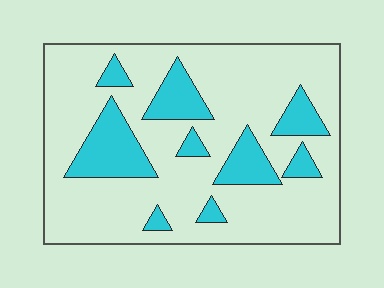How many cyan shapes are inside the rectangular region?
9.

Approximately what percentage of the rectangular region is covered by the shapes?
Approximately 20%.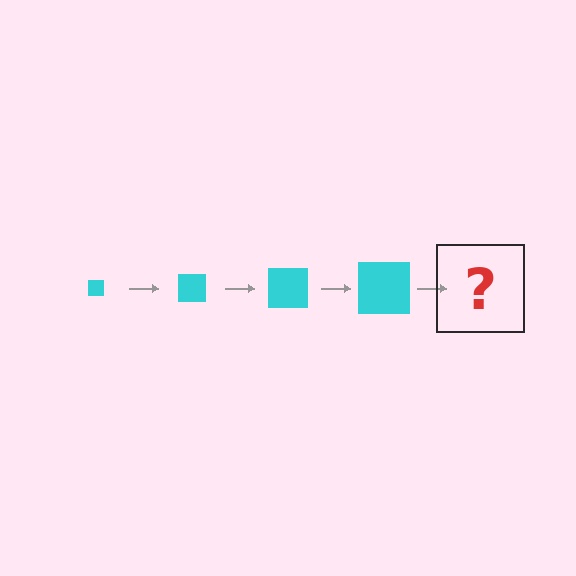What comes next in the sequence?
The next element should be a cyan square, larger than the previous one.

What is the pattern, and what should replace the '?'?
The pattern is that the square gets progressively larger each step. The '?' should be a cyan square, larger than the previous one.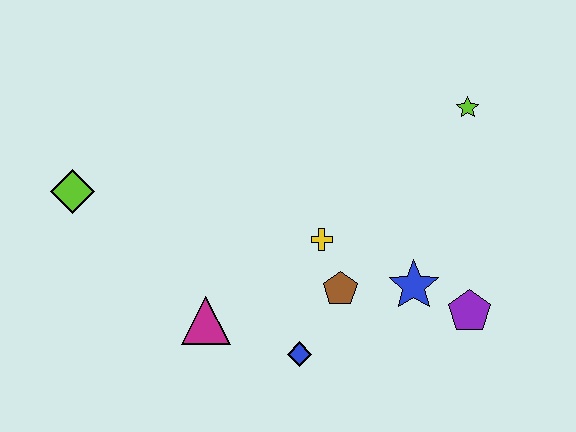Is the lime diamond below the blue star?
No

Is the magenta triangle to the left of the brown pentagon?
Yes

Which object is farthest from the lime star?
The lime diamond is farthest from the lime star.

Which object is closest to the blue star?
The purple pentagon is closest to the blue star.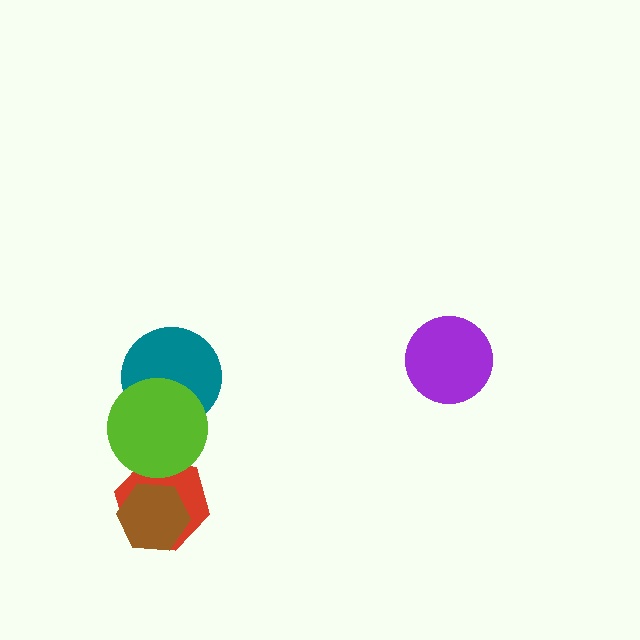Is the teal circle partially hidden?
Yes, it is partially covered by another shape.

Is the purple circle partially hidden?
No, no other shape covers it.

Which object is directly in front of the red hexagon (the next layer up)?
The lime circle is directly in front of the red hexagon.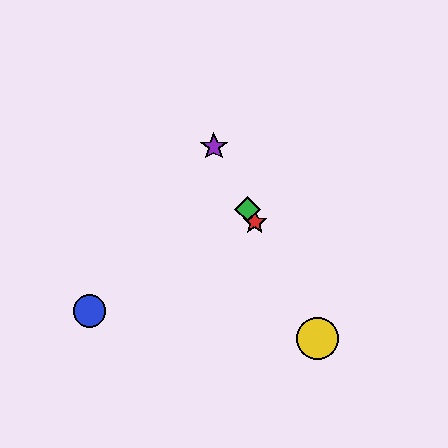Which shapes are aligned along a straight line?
The red star, the green diamond, the yellow circle, the purple star are aligned along a straight line.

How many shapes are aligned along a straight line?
4 shapes (the red star, the green diamond, the yellow circle, the purple star) are aligned along a straight line.